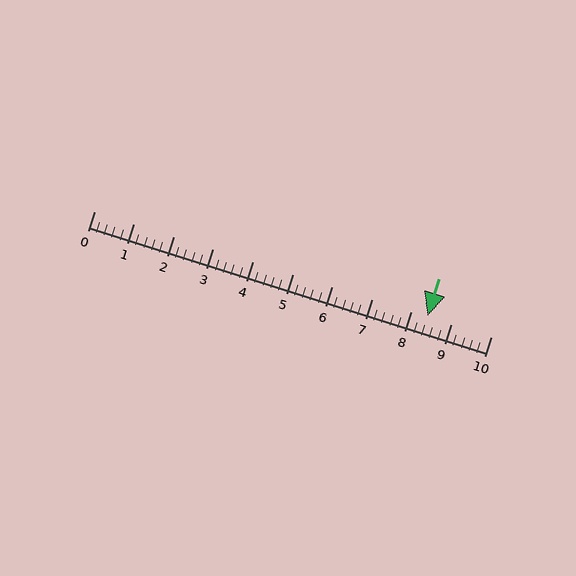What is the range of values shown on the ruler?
The ruler shows values from 0 to 10.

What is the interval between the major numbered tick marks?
The major tick marks are spaced 1 units apart.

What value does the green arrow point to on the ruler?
The green arrow points to approximately 8.4.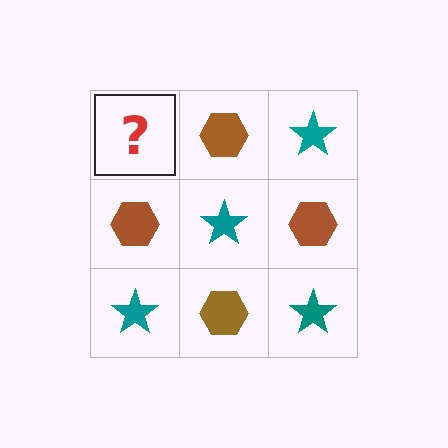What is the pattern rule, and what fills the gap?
The rule is that it alternates teal star and brown hexagon in a checkerboard pattern. The gap should be filled with a teal star.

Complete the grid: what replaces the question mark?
The question mark should be replaced with a teal star.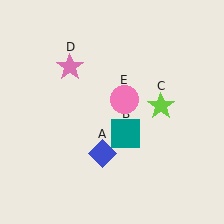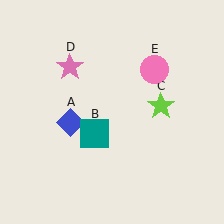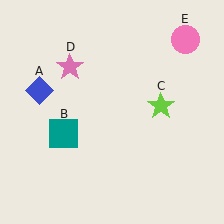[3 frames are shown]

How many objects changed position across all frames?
3 objects changed position: blue diamond (object A), teal square (object B), pink circle (object E).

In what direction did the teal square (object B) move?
The teal square (object B) moved left.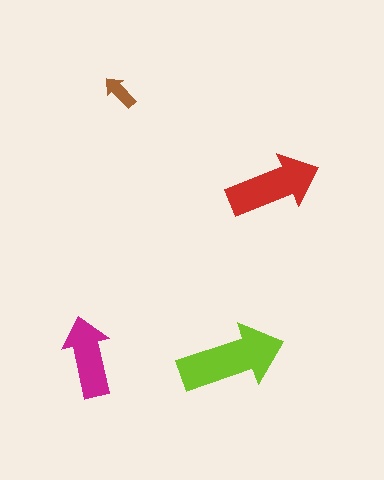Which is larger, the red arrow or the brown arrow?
The red one.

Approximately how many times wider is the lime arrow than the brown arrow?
About 3 times wider.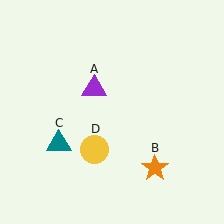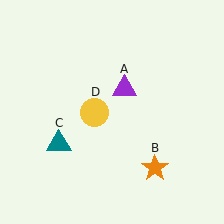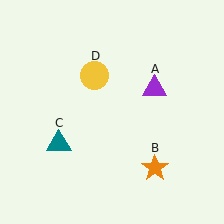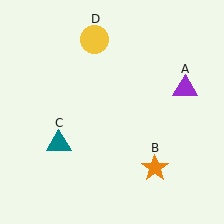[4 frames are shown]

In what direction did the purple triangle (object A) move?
The purple triangle (object A) moved right.